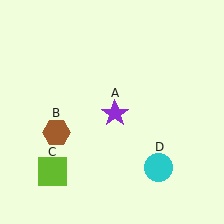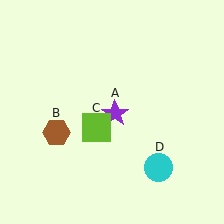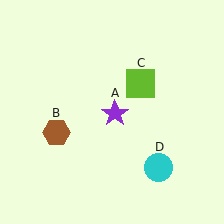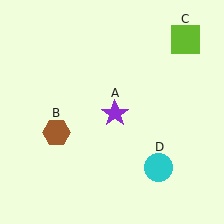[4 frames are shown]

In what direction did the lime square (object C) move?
The lime square (object C) moved up and to the right.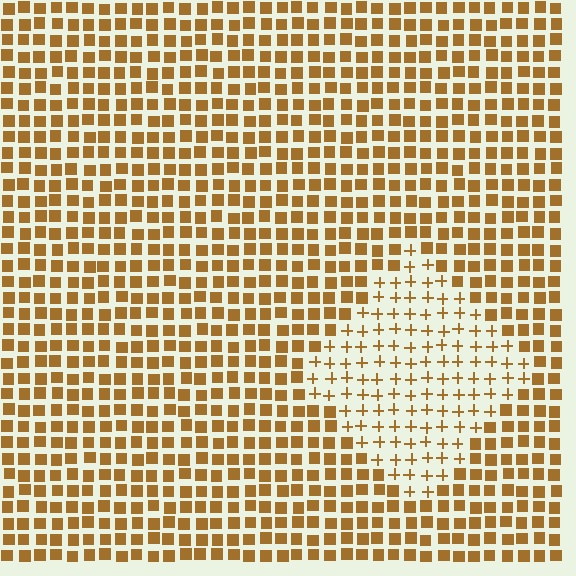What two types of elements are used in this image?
The image uses plus signs inside the diamond region and squares outside it.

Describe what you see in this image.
The image is filled with small brown elements arranged in a uniform grid. A diamond-shaped region contains plus signs, while the surrounding area contains squares. The boundary is defined purely by the change in element shape.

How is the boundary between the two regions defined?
The boundary is defined by a change in element shape: plus signs inside vs. squares outside. All elements share the same color and spacing.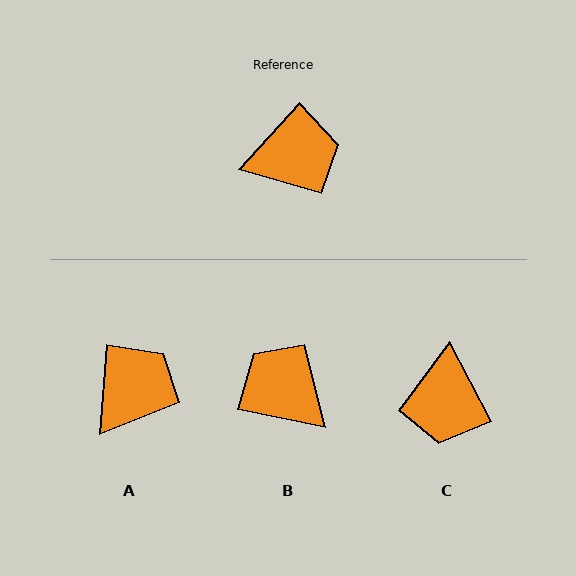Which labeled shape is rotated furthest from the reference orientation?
B, about 121 degrees away.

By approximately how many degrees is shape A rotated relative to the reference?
Approximately 38 degrees counter-clockwise.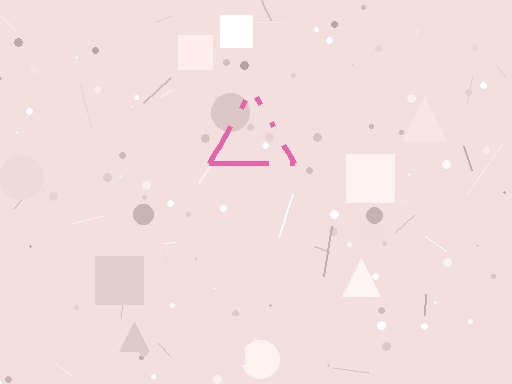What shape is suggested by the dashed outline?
The dashed outline suggests a triangle.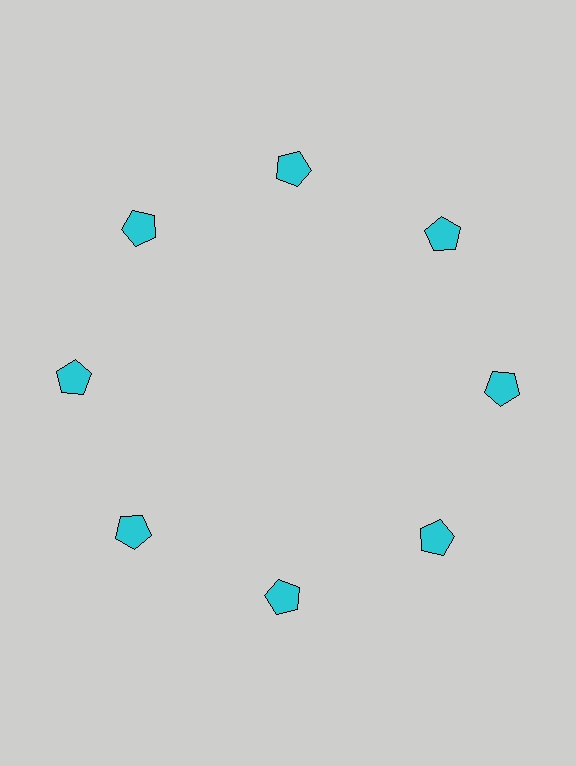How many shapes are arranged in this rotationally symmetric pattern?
There are 8 shapes, arranged in 8 groups of 1.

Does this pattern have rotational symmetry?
Yes, this pattern has 8-fold rotational symmetry. It looks the same after rotating 45 degrees around the center.